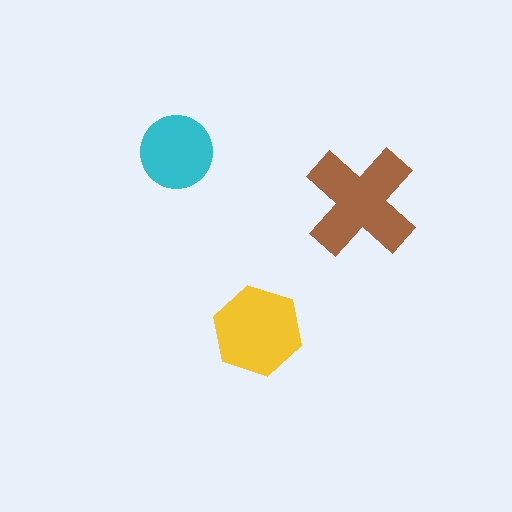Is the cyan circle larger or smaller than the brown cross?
Smaller.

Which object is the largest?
The brown cross.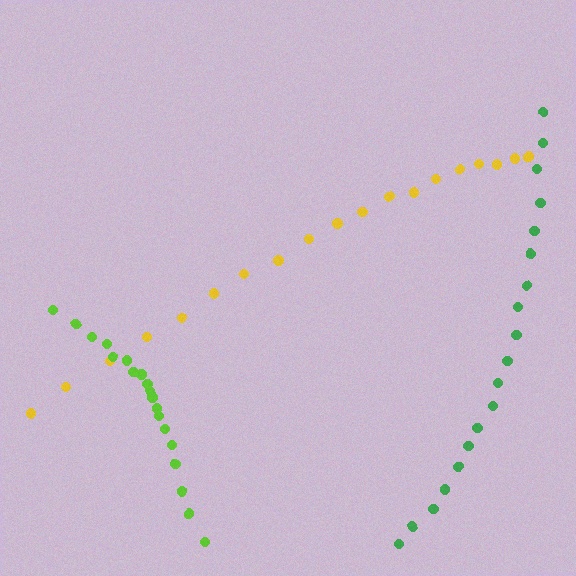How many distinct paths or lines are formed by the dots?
There are 3 distinct paths.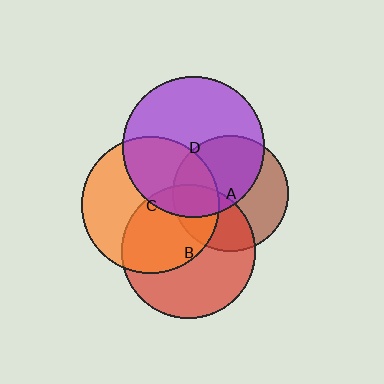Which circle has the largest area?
Circle D (purple).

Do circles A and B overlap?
Yes.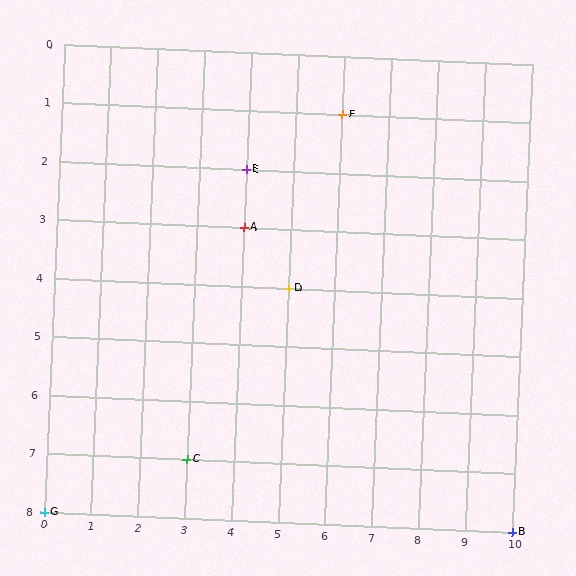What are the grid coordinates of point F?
Point F is at grid coordinates (6, 1).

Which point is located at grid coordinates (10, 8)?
Point B is at (10, 8).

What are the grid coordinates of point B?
Point B is at grid coordinates (10, 8).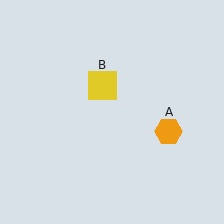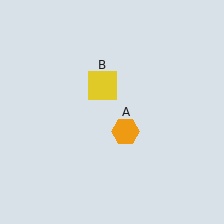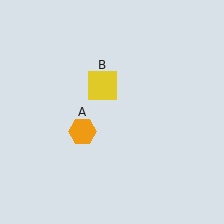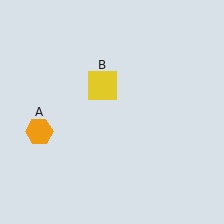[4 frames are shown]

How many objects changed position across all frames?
1 object changed position: orange hexagon (object A).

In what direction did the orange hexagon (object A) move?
The orange hexagon (object A) moved left.